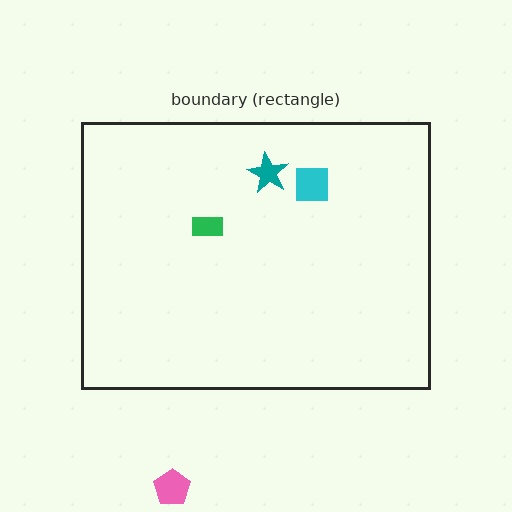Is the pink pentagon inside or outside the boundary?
Outside.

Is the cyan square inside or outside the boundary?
Inside.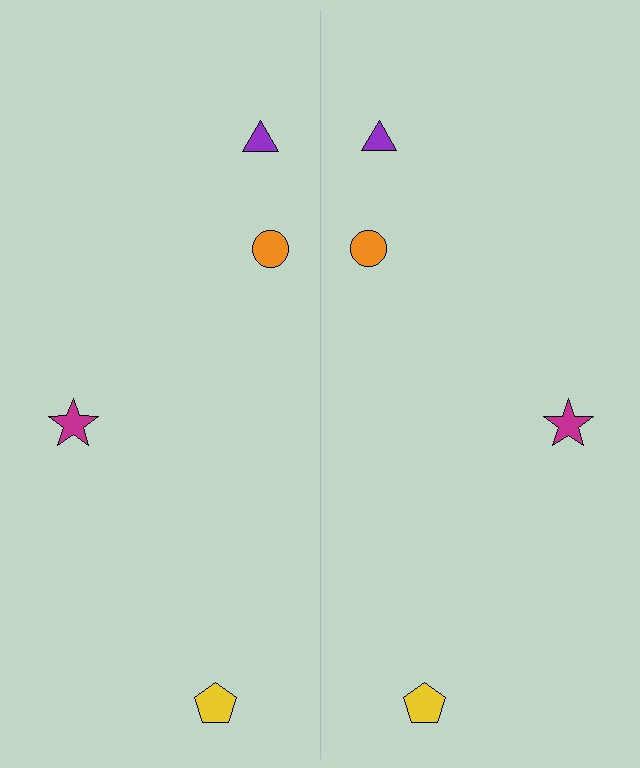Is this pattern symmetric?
Yes, this pattern has bilateral (reflection) symmetry.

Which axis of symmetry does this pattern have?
The pattern has a vertical axis of symmetry running through the center of the image.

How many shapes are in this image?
There are 8 shapes in this image.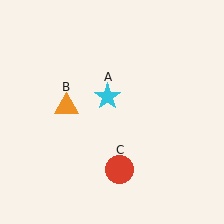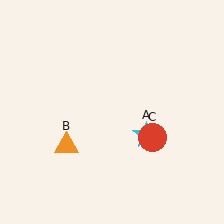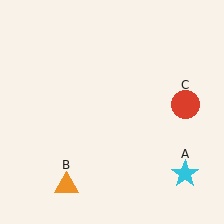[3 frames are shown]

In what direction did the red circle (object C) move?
The red circle (object C) moved up and to the right.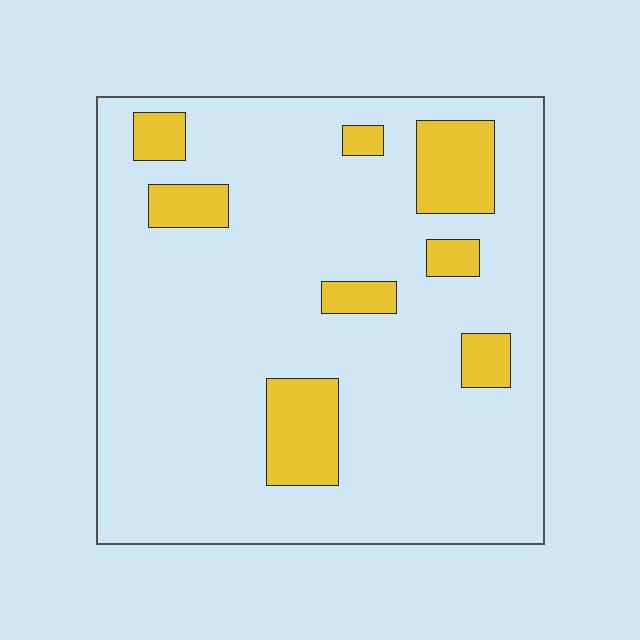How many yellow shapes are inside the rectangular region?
8.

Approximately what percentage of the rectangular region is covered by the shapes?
Approximately 15%.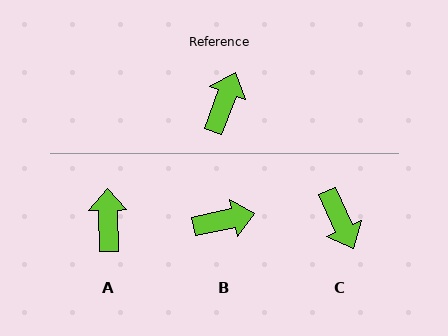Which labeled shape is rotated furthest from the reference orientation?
C, about 135 degrees away.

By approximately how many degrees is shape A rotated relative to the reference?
Approximately 22 degrees counter-clockwise.